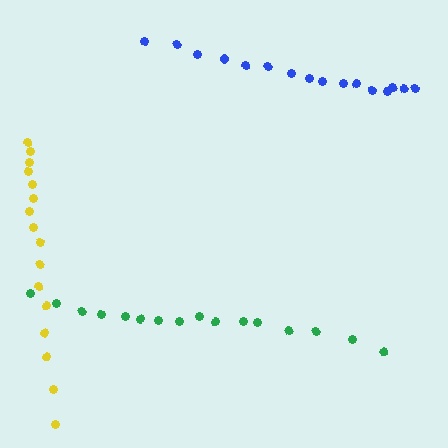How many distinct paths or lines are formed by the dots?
There are 3 distinct paths.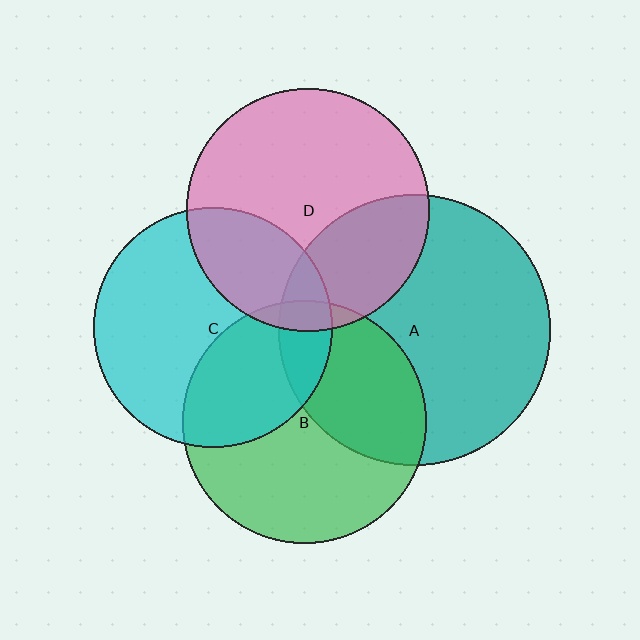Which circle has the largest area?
Circle A (teal).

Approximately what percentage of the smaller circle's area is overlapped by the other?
Approximately 25%.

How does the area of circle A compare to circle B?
Approximately 1.2 times.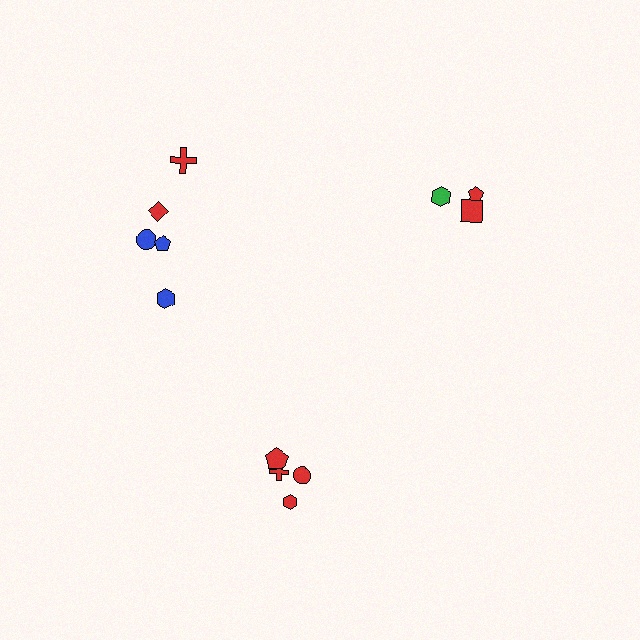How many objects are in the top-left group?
There are 5 objects.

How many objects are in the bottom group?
There are 4 objects.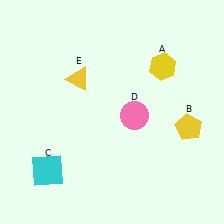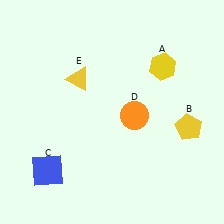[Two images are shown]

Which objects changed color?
C changed from cyan to blue. D changed from pink to orange.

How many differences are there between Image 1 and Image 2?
There are 2 differences between the two images.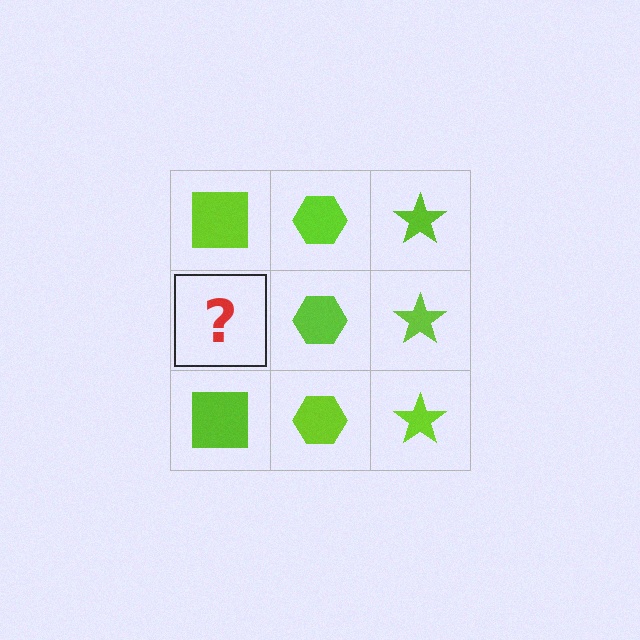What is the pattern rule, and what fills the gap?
The rule is that each column has a consistent shape. The gap should be filled with a lime square.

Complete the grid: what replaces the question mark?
The question mark should be replaced with a lime square.